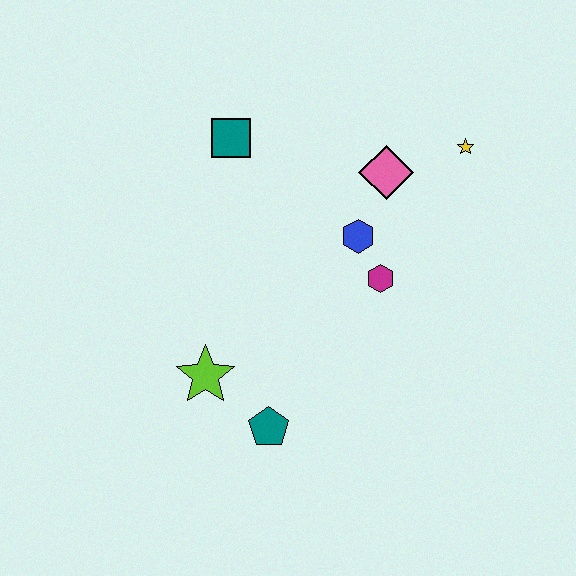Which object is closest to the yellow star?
The pink diamond is closest to the yellow star.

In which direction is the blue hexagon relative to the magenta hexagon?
The blue hexagon is above the magenta hexagon.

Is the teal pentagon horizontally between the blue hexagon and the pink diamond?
No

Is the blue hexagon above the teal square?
No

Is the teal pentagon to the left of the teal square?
No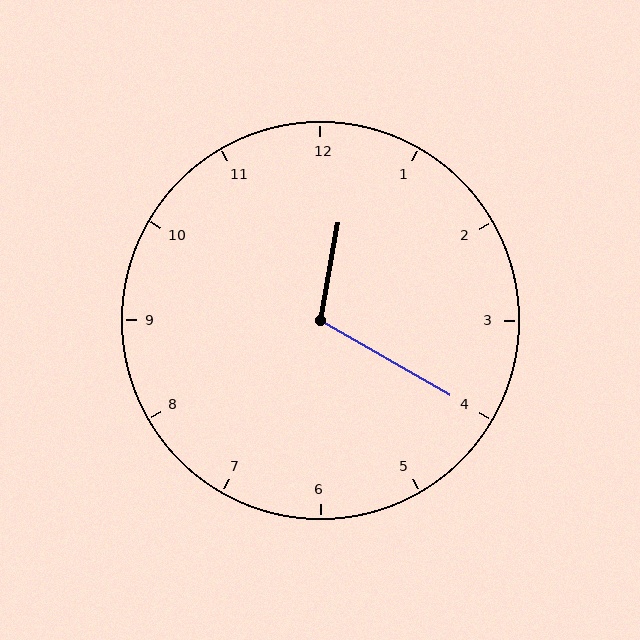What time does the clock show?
12:20.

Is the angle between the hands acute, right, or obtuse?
It is obtuse.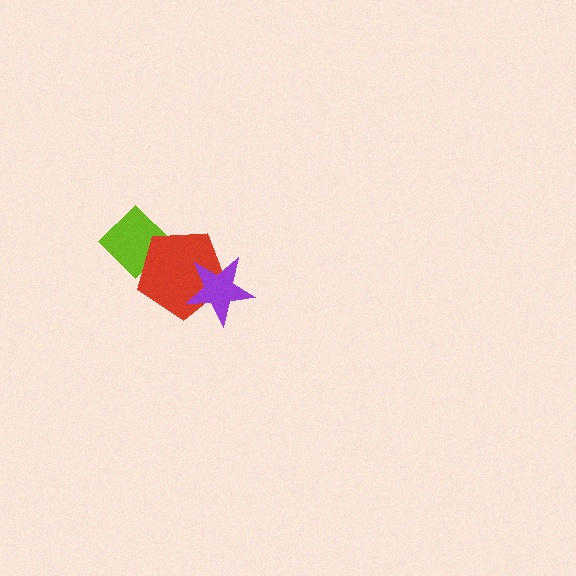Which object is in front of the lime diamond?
The red pentagon is in front of the lime diamond.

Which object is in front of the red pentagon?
The purple star is in front of the red pentagon.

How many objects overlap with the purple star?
1 object overlaps with the purple star.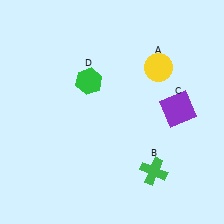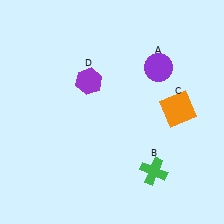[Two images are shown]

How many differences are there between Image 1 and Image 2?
There are 3 differences between the two images.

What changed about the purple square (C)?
In Image 1, C is purple. In Image 2, it changed to orange.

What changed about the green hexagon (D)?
In Image 1, D is green. In Image 2, it changed to purple.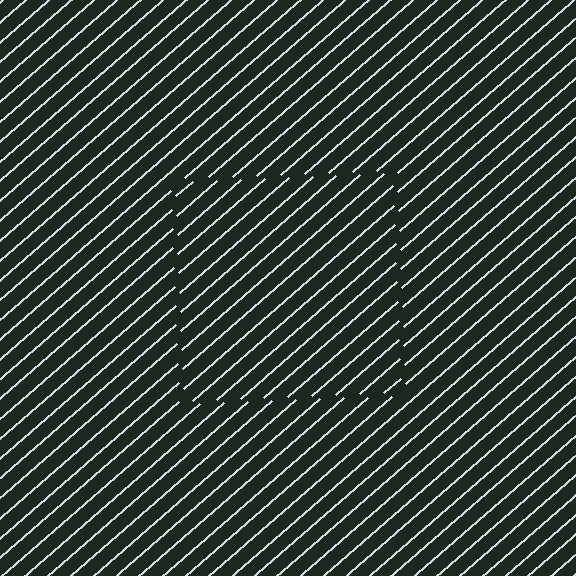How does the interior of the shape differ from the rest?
The interior of the shape contains the same grating, shifted by half a period — the contour is defined by the phase discontinuity where line-ends from the inner and outer gratings abut.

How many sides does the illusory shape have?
4 sides — the line-ends trace a square.